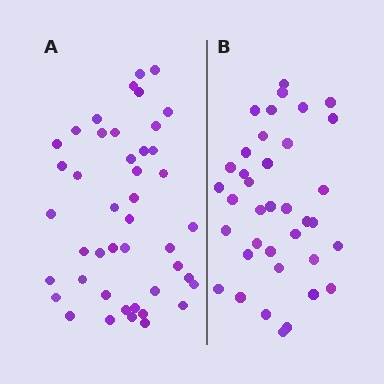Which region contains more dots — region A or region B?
Region A (the left region) has more dots.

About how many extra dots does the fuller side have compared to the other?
Region A has roughly 8 or so more dots than region B.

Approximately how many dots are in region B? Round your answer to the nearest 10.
About 40 dots. (The exact count is 37, which rounds to 40.)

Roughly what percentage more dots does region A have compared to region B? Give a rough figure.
About 20% more.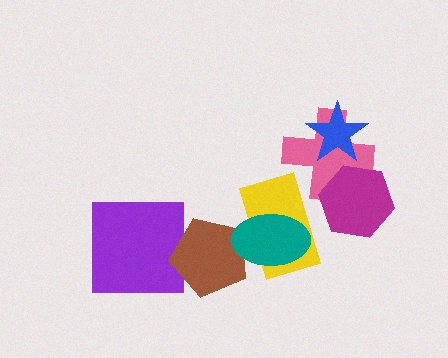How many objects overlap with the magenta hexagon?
1 object overlaps with the magenta hexagon.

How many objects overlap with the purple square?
1 object overlaps with the purple square.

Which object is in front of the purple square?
The brown pentagon is in front of the purple square.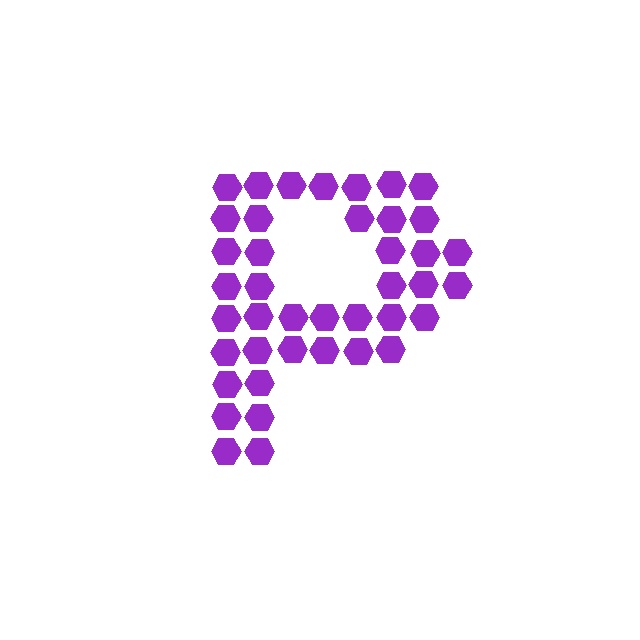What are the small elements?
The small elements are hexagons.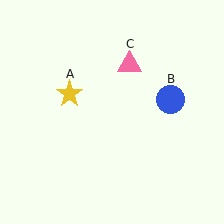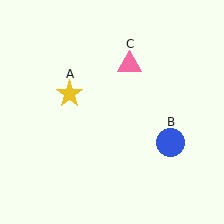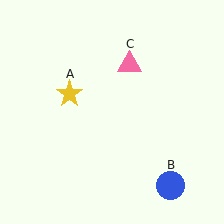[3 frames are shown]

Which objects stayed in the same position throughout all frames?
Yellow star (object A) and pink triangle (object C) remained stationary.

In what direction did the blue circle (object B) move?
The blue circle (object B) moved down.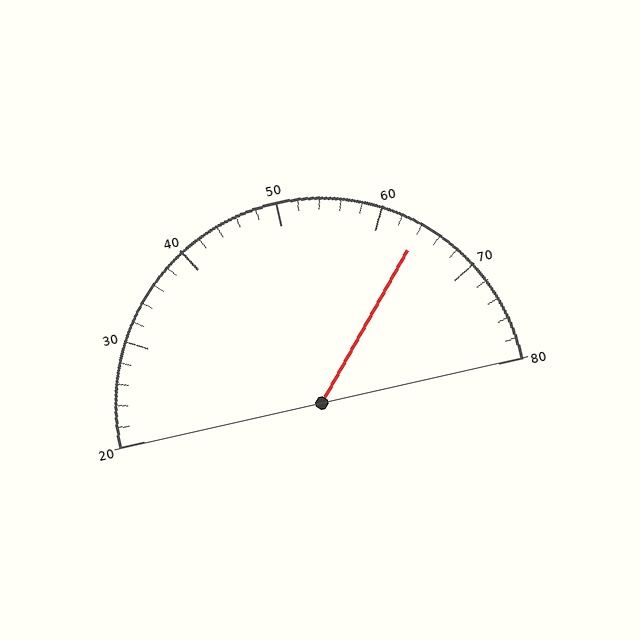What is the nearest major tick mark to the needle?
The nearest major tick mark is 60.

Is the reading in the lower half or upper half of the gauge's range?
The reading is in the upper half of the range (20 to 80).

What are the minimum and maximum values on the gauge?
The gauge ranges from 20 to 80.